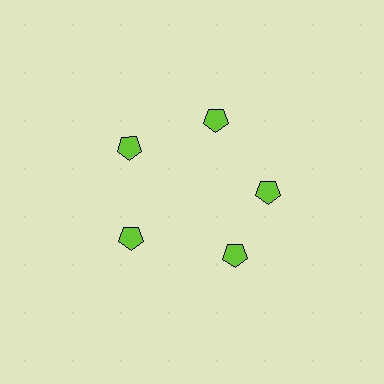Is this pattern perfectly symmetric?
No. The 5 lime pentagons are arranged in a ring, but one element near the 5 o'clock position is rotated out of alignment along the ring, breaking the 5-fold rotational symmetry.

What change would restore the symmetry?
The symmetry would be restored by rotating it back into even spacing with its neighbors so that all 5 pentagons sit at equal angles and equal distance from the center.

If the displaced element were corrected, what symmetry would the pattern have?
It would have 5-fold rotational symmetry — the pattern would map onto itself every 72 degrees.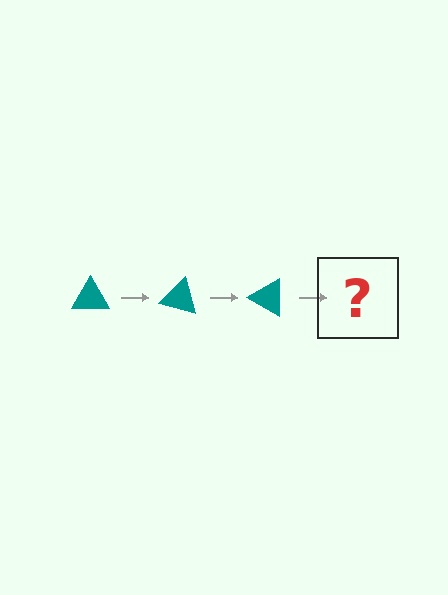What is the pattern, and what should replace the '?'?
The pattern is that the triangle rotates 15 degrees each step. The '?' should be a teal triangle rotated 45 degrees.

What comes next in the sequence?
The next element should be a teal triangle rotated 45 degrees.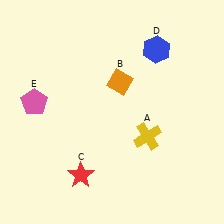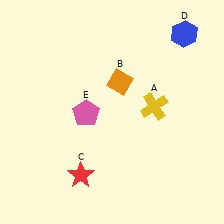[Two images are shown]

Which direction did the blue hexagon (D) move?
The blue hexagon (D) moved right.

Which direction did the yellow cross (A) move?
The yellow cross (A) moved up.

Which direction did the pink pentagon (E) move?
The pink pentagon (E) moved right.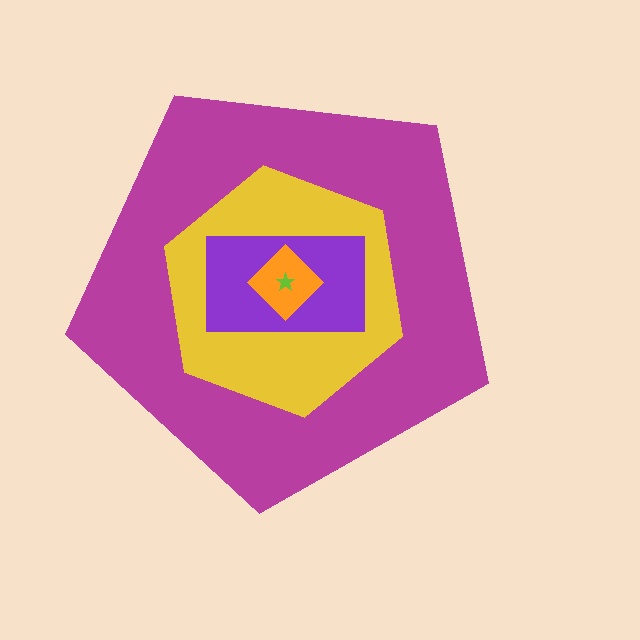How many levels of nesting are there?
5.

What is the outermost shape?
The magenta pentagon.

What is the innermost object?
The lime star.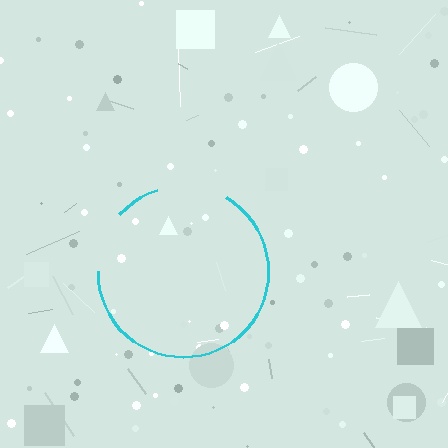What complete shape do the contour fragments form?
The contour fragments form a circle.